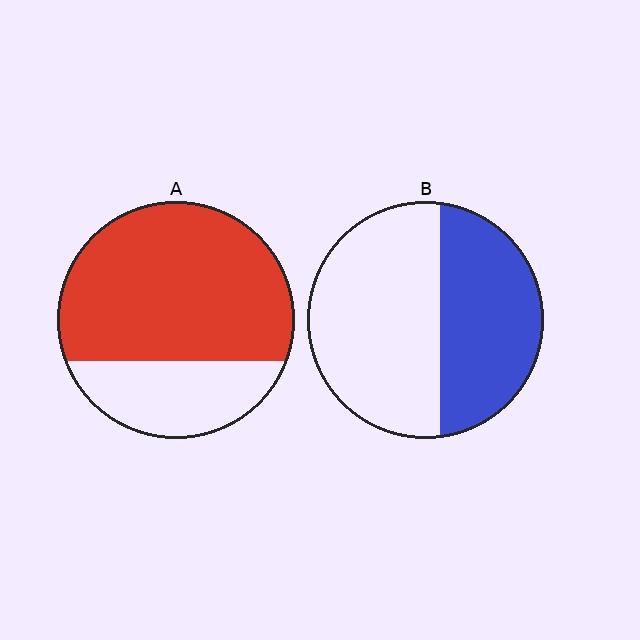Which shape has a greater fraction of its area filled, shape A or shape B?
Shape A.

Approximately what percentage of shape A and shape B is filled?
A is approximately 70% and B is approximately 40%.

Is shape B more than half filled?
No.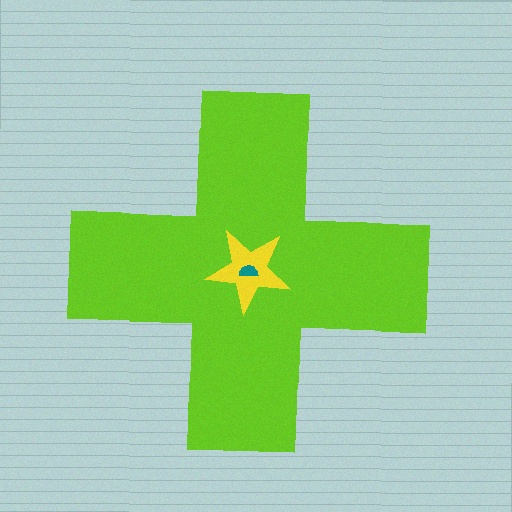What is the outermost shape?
The lime cross.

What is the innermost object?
The teal semicircle.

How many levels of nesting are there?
3.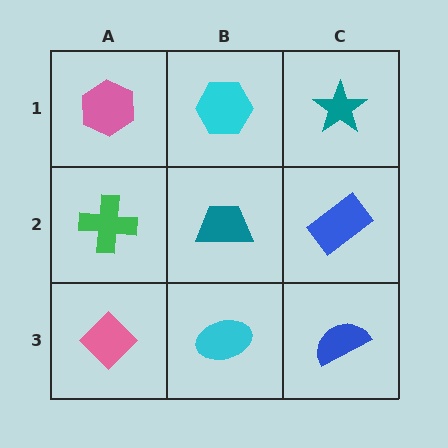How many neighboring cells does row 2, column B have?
4.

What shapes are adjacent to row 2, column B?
A cyan hexagon (row 1, column B), a cyan ellipse (row 3, column B), a green cross (row 2, column A), a blue rectangle (row 2, column C).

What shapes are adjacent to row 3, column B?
A teal trapezoid (row 2, column B), a pink diamond (row 3, column A), a blue semicircle (row 3, column C).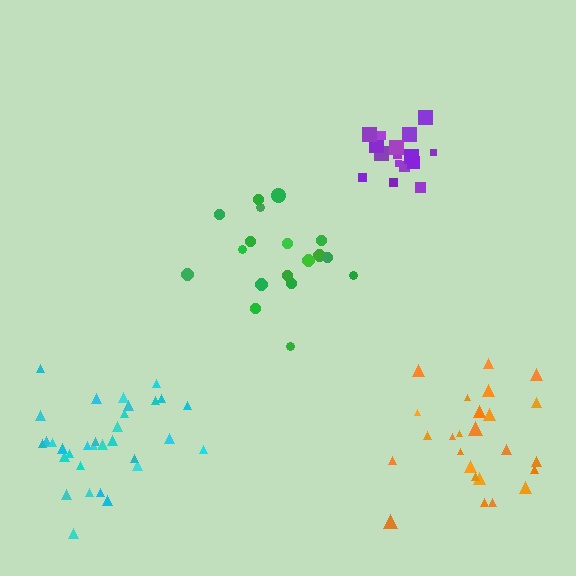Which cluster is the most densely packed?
Purple.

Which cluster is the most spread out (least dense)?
Green.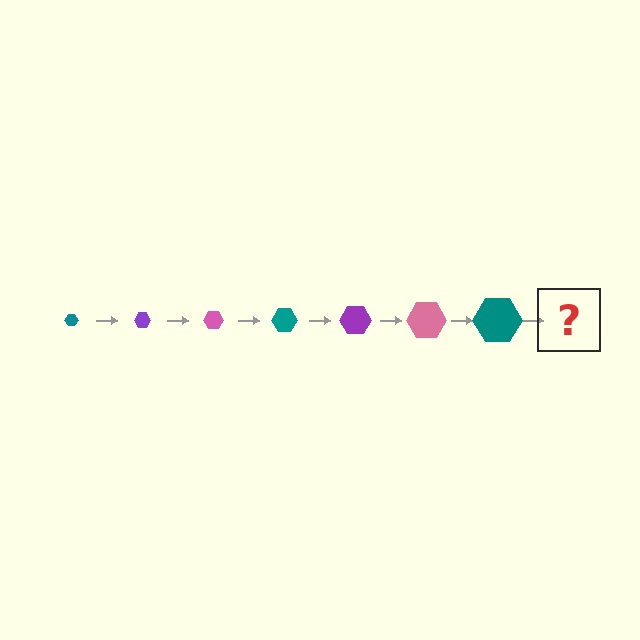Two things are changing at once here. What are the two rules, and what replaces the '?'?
The two rules are that the hexagon grows larger each step and the color cycles through teal, purple, and pink. The '?' should be a purple hexagon, larger than the previous one.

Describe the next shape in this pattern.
It should be a purple hexagon, larger than the previous one.